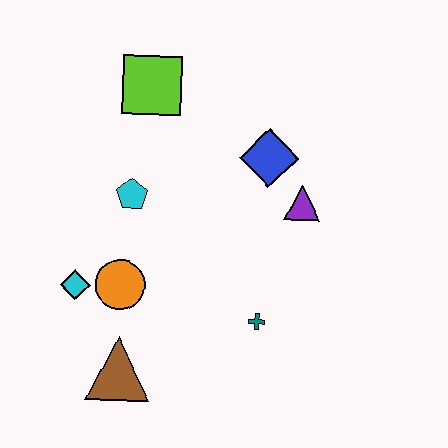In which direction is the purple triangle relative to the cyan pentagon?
The purple triangle is to the right of the cyan pentagon.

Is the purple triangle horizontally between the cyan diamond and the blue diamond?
No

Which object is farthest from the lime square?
The brown triangle is farthest from the lime square.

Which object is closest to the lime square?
The cyan pentagon is closest to the lime square.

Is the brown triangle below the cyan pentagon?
Yes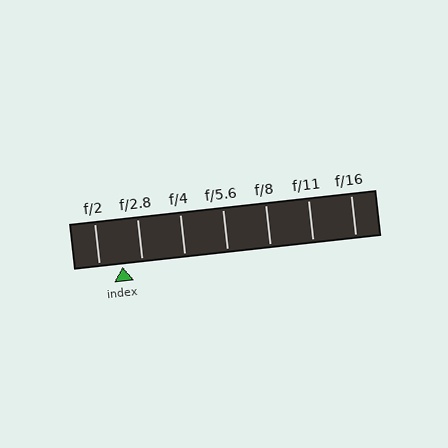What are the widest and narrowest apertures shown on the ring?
The widest aperture shown is f/2 and the narrowest is f/16.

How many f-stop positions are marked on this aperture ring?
There are 7 f-stop positions marked.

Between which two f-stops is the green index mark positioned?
The index mark is between f/2 and f/2.8.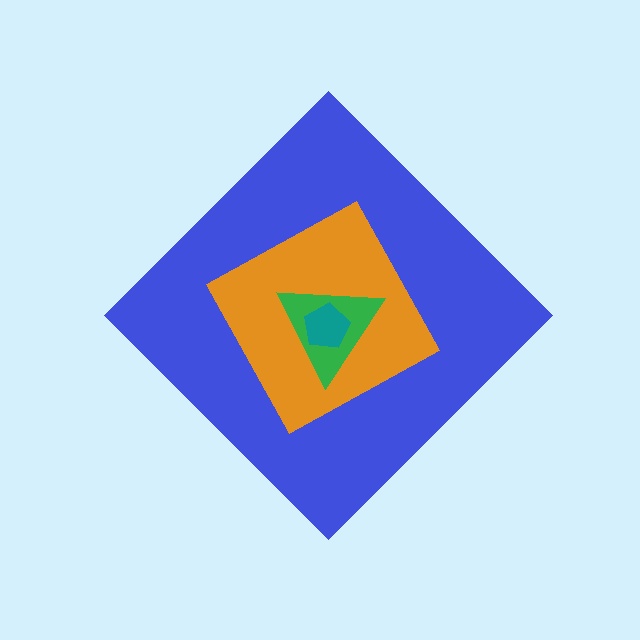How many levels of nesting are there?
4.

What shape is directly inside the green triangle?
The teal pentagon.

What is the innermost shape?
The teal pentagon.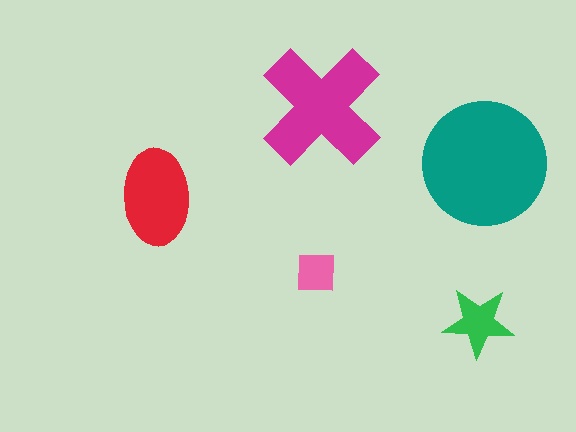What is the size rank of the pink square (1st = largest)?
5th.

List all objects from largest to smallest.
The teal circle, the magenta cross, the red ellipse, the green star, the pink square.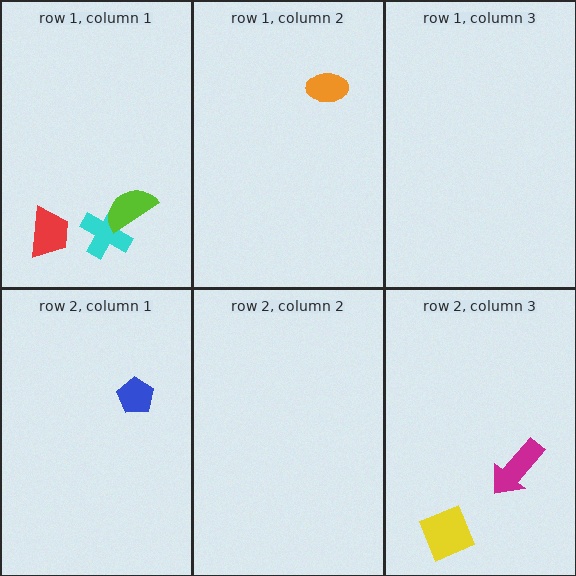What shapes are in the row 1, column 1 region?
The cyan cross, the lime semicircle, the red trapezoid.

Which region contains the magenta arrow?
The row 2, column 3 region.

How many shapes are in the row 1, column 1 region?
3.